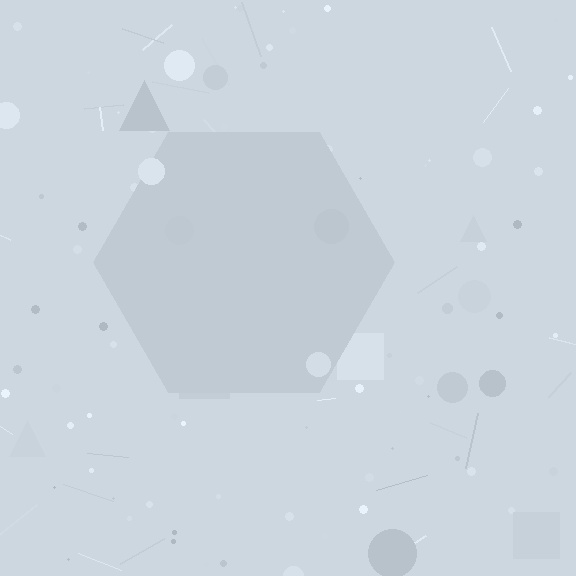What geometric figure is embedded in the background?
A hexagon is embedded in the background.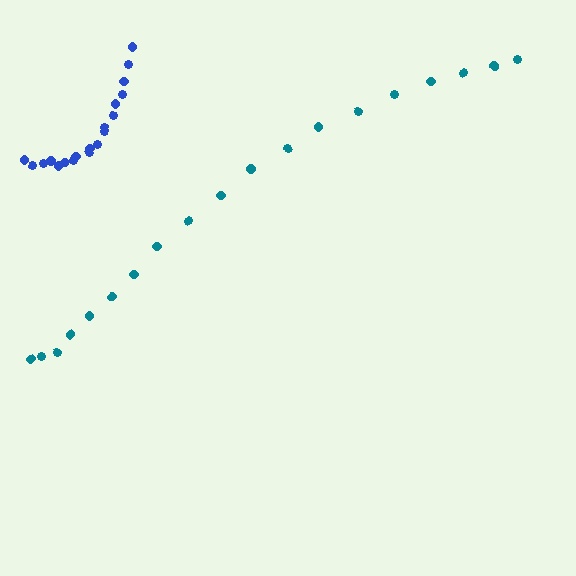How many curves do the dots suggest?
There are 2 distinct paths.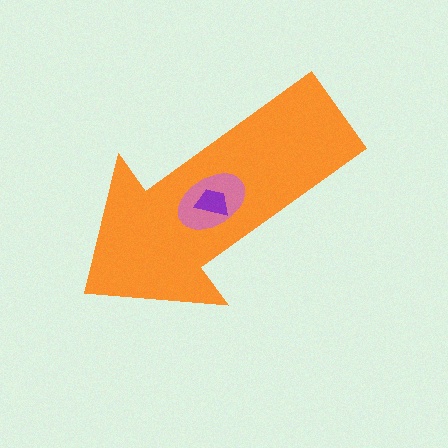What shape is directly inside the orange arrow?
The pink ellipse.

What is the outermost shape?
The orange arrow.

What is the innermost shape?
The purple trapezoid.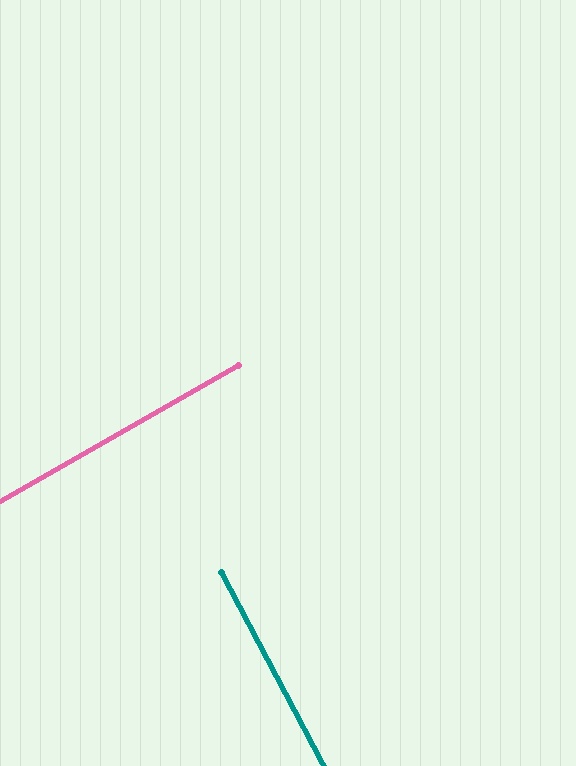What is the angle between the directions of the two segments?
Approximately 88 degrees.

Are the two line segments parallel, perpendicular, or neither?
Perpendicular — they meet at approximately 88°.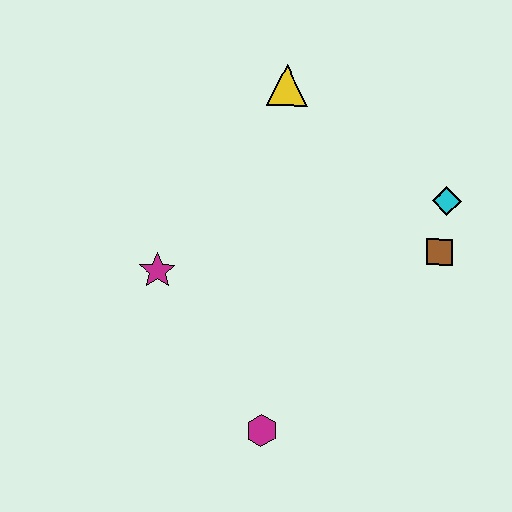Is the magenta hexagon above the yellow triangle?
No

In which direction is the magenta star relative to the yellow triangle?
The magenta star is below the yellow triangle.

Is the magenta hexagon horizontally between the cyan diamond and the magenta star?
Yes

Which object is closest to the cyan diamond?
The brown square is closest to the cyan diamond.